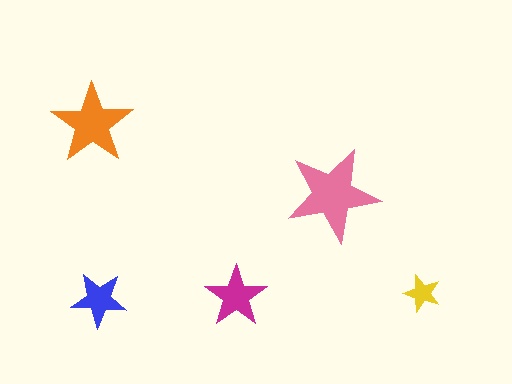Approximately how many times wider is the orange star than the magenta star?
About 1.5 times wider.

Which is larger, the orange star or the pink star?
The pink one.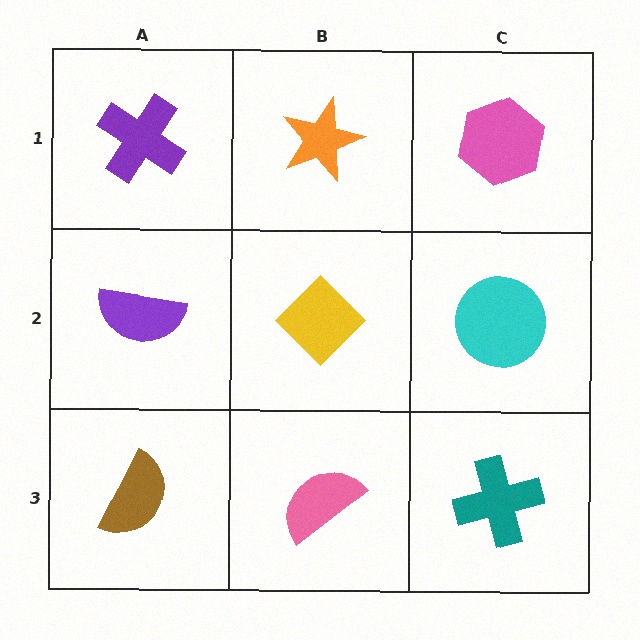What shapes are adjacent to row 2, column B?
An orange star (row 1, column B), a pink semicircle (row 3, column B), a purple semicircle (row 2, column A), a cyan circle (row 2, column C).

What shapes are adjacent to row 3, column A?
A purple semicircle (row 2, column A), a pink semicircle (row 3, column B).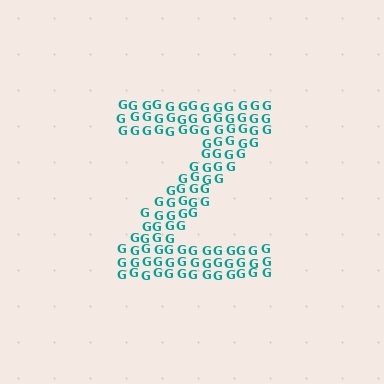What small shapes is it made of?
It is made of small letter G's.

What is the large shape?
The large shape is the letter Z.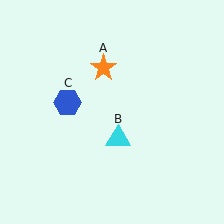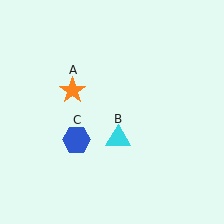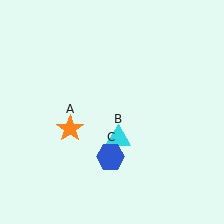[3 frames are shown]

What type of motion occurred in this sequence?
The orange star (object A), blue hexagon (object C) rotated counterclockwise around the center of the scene.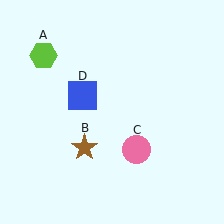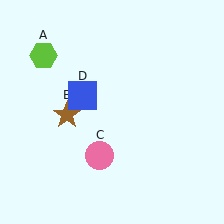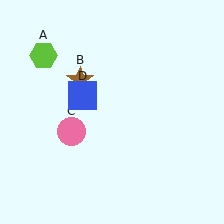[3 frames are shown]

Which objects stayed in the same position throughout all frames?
Lime hexagon (object A) and blue square (object D) remained stationary.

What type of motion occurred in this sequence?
The brown star (object B), pink circle (object C) rotated clockwise around the center of the scene.